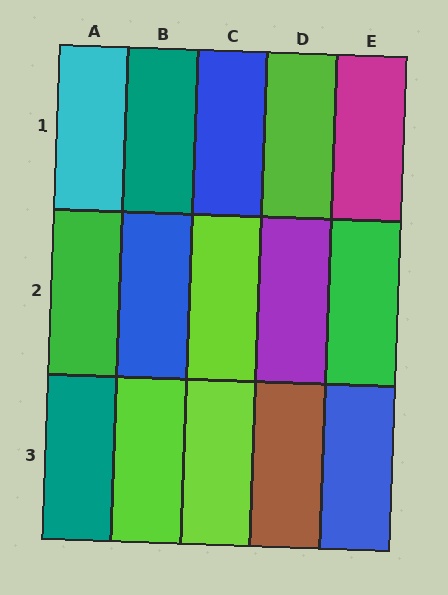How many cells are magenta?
1 cell is magenta.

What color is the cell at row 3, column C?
Lime.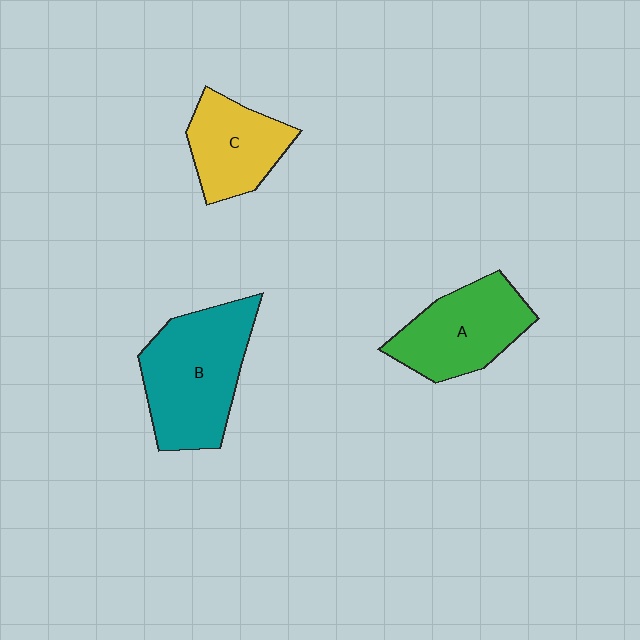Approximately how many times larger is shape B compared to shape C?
Approximately 1.6 times.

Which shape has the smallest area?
Shape C (yellow).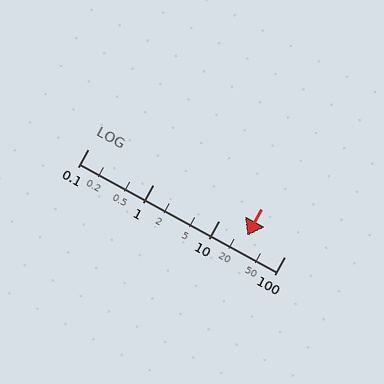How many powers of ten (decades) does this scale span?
The scale spans 3 decades, from 0.1 to 100.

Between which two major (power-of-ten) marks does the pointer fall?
The pointer is between 10 and 100.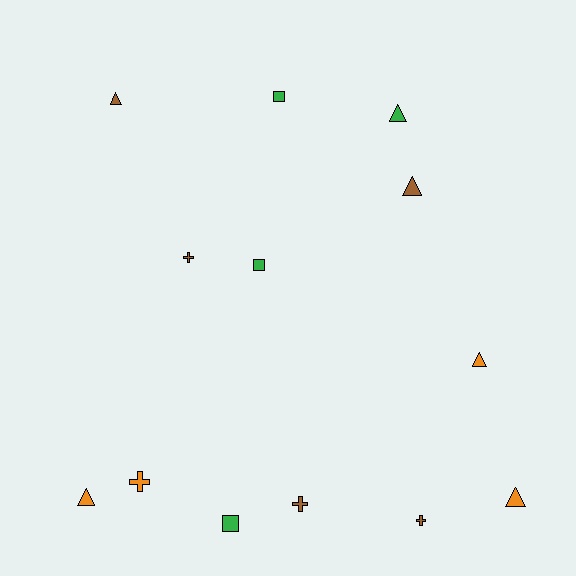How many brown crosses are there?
There are 3 brown crosses.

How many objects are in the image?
There are 13 objects.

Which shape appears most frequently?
Triangle, with 6 objects.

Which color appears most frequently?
Brown, with 5 objects.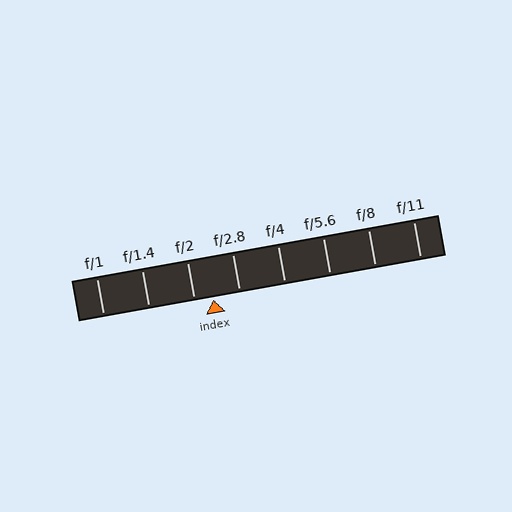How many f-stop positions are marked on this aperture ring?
There are 8 f-stop positions marked.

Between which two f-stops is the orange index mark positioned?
The index mark is between f/2 and f/2.8.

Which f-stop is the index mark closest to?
The index mark is closest to f/2.